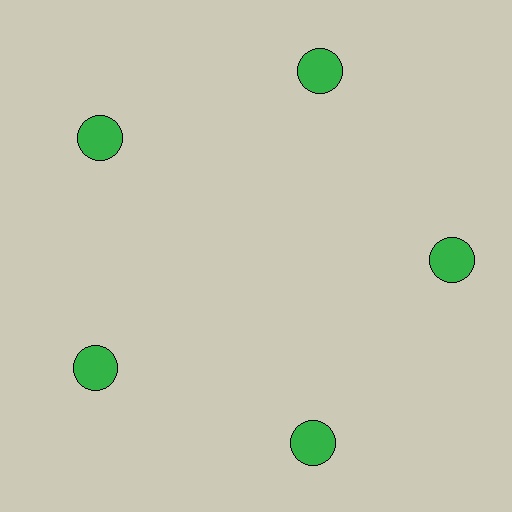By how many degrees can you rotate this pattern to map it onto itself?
The pattern maps onto itself every 72 degrees of rotation.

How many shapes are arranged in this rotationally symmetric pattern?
There are 5 shapes, arranged in 5 groups of 1.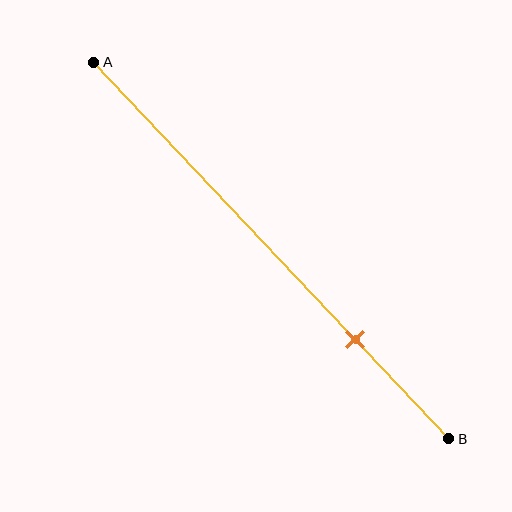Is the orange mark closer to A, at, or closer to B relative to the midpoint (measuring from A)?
The orange mark is closer to point B than the midpoint of segment AB.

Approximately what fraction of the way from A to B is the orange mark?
The orange mark is approximately 75% of the way from A to B.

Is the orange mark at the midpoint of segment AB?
No, the mark is at about 75% from A, not at the 50% midpoint.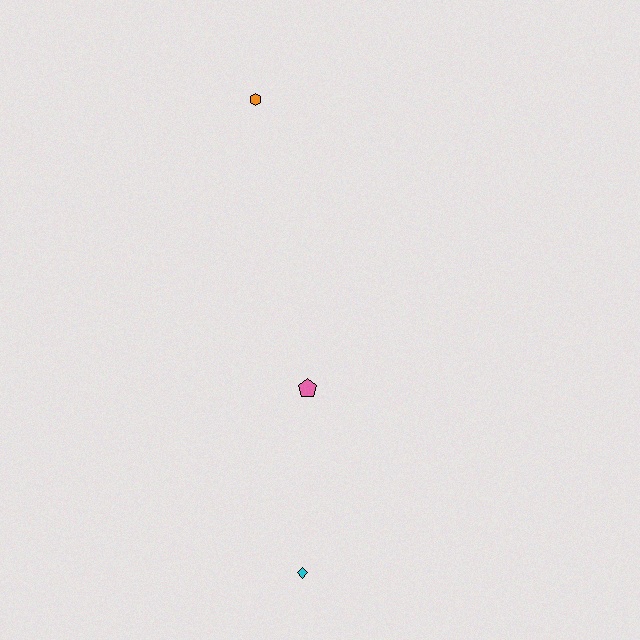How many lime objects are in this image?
There are no lime objects.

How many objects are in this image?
There are 3 objects.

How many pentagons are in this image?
There is 1 pentagon.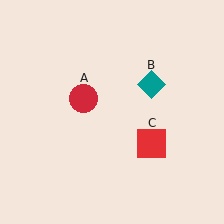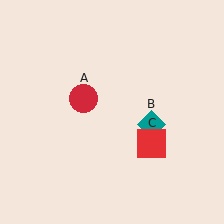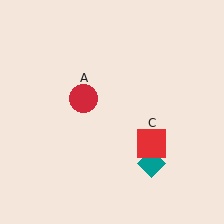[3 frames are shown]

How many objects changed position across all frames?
1 object changed position: teal diamond (object B).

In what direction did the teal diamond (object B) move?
The teal diamond (object B) moved down.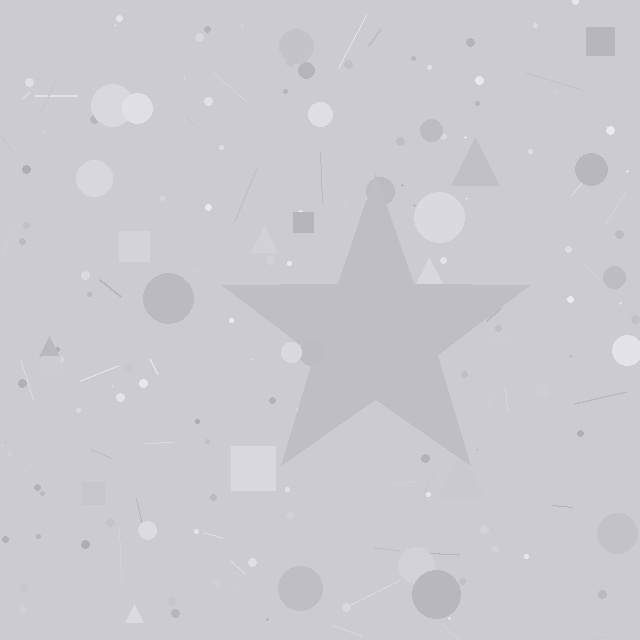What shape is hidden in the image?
A star is hidden in the image.